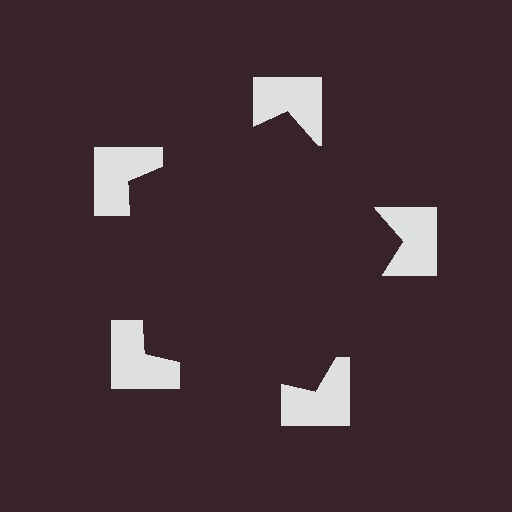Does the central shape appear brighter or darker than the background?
It typically appears slightly darker than the background, even though no actual brightness change is drawn.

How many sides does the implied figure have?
5 sides.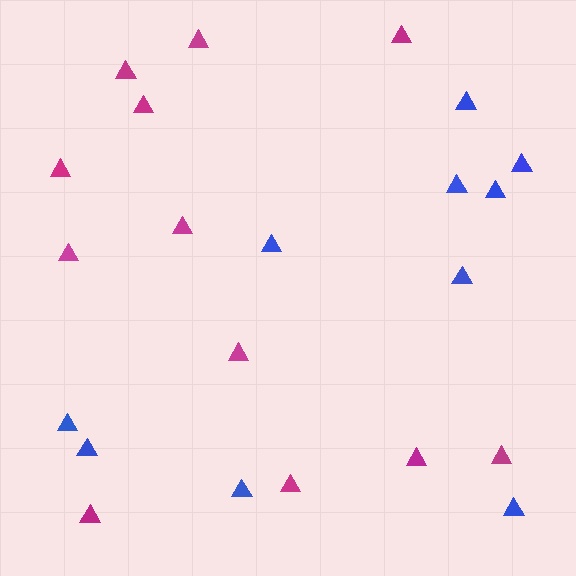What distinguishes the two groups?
There are 2 groups: one group of magenta triangles (12) and one group of blue triangles (10).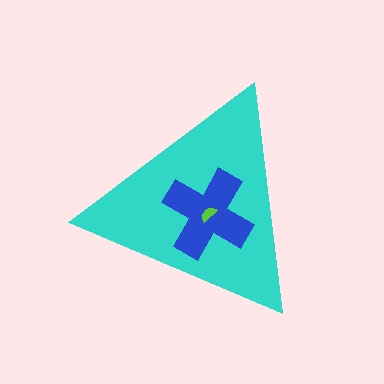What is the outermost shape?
The cyan triangle.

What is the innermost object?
The lime semicircle.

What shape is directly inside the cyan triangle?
The blue cross.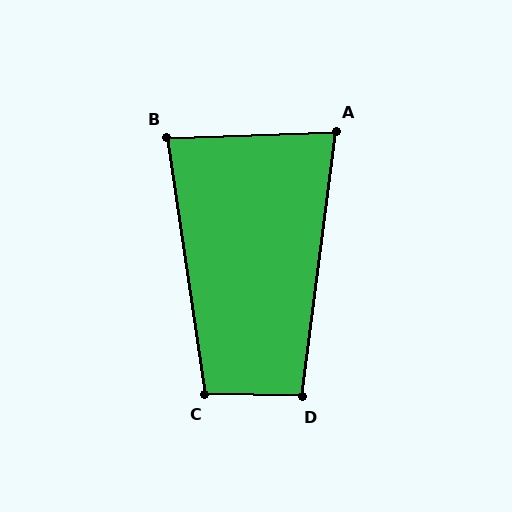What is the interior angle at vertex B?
Approximately 84 degrees (acute).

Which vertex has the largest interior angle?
C, at approximately 99 degrees.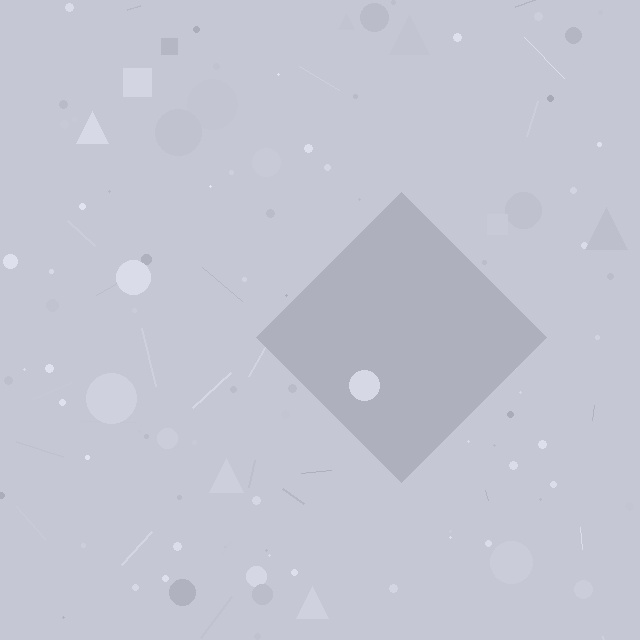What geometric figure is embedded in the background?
A diamond is embedded in the background.